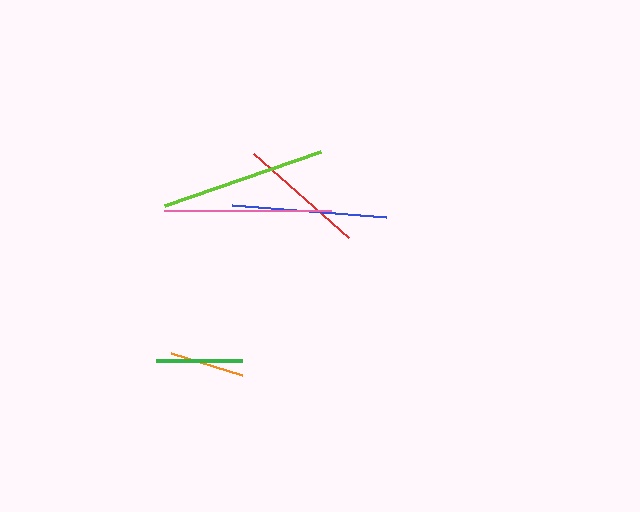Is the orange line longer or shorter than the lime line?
The lime line is longer than the orange line.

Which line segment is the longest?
The pink line is the longest at approximately 167 pixels.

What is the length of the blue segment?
The blue segment is approximately 154 pixels long.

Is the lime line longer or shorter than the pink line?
The pink line is longer than the lime line.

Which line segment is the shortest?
The orange line is the shortest at approximately 74 pixels.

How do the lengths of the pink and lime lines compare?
The pink and lime lines are approximately the same length.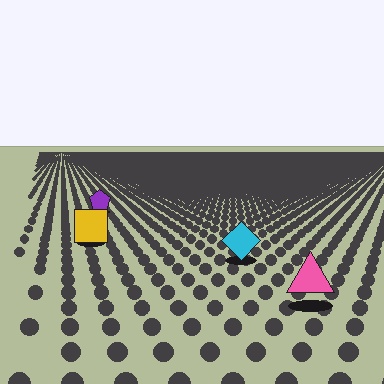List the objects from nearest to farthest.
From nearest to farthest: the pink triangle, the cyan diamond, the yellow square, the purple pentagon.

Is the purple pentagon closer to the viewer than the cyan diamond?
No. The cyan diamond is closer — you can tell from the texture gradient: the ground texture is coarser near it.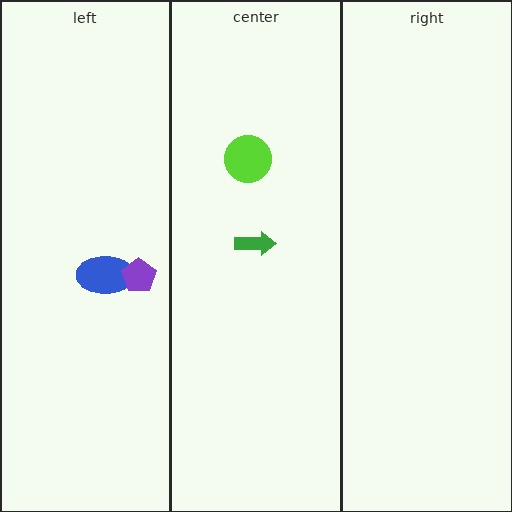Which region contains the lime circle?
The center region.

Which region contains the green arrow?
The center region.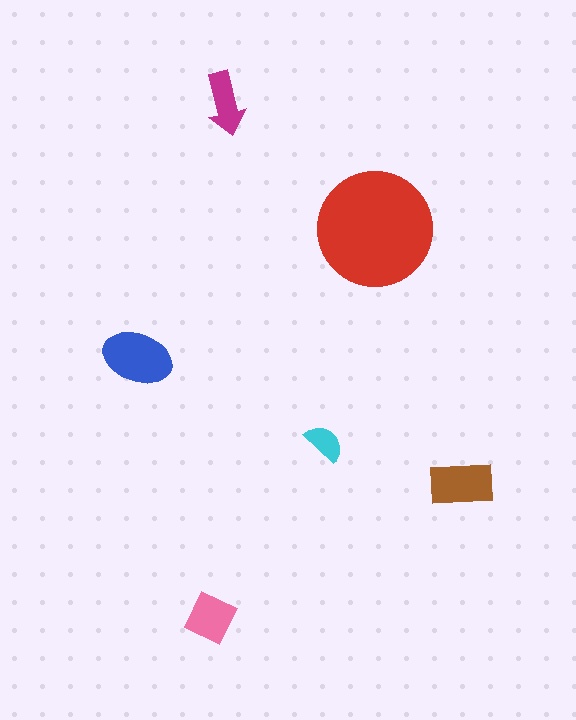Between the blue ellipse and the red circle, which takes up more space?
The red circle.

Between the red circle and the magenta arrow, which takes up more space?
The red circle.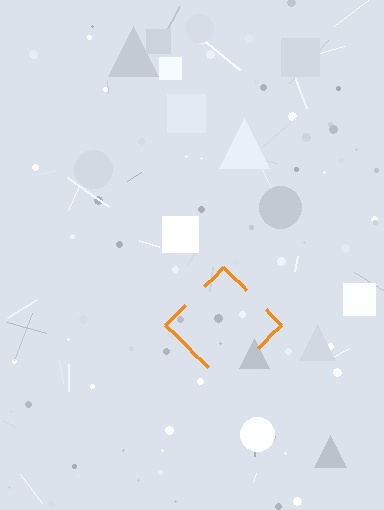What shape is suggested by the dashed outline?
The dashed outline suggests a diamond.